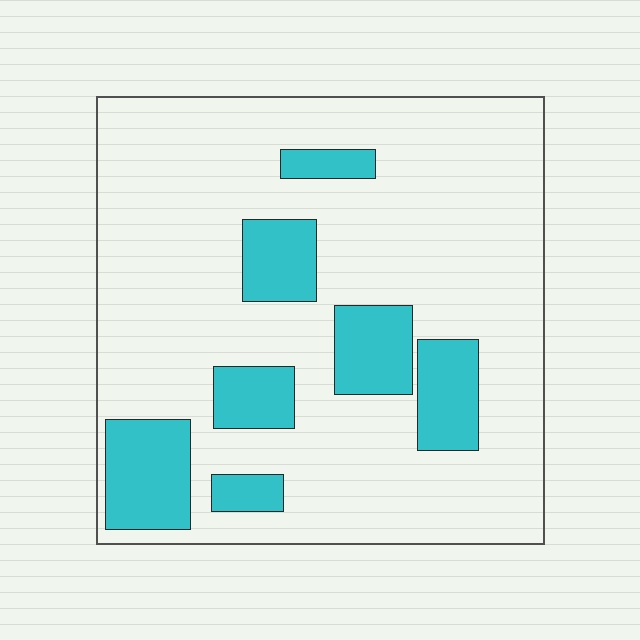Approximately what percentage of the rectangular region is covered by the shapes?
Approximately 20%.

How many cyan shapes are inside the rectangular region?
7.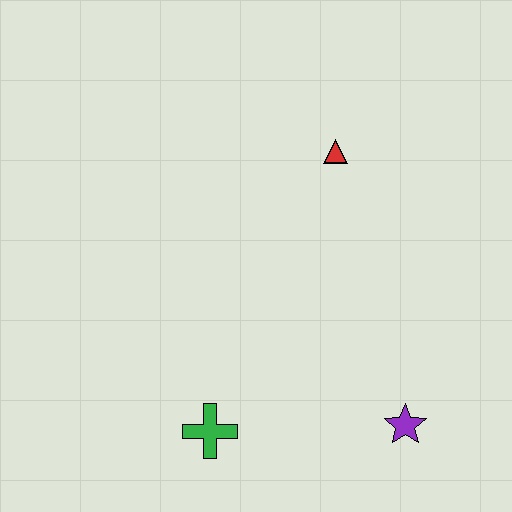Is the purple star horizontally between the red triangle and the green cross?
No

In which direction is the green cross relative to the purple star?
The green cross is to the left of the purple star.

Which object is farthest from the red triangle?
The green cross is farthest from the red triangle.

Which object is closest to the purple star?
The green cross is closest to the purple star.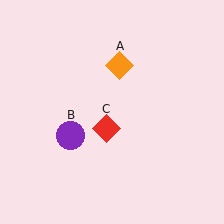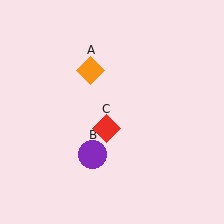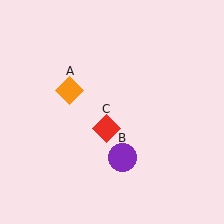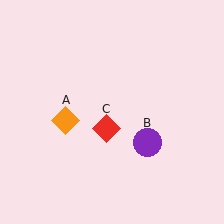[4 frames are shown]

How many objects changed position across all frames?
2 objects changed position: orange diamond (object A), purple circle (object B).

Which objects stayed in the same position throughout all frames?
Red diamond (object C) remained stationary.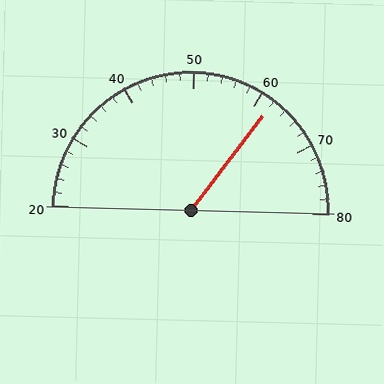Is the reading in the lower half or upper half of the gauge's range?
The reading is in the upper half of the range (20 to 80).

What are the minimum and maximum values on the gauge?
The gauge ranges from 20 to 80.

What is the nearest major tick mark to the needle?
The nearest major tick mark is 60.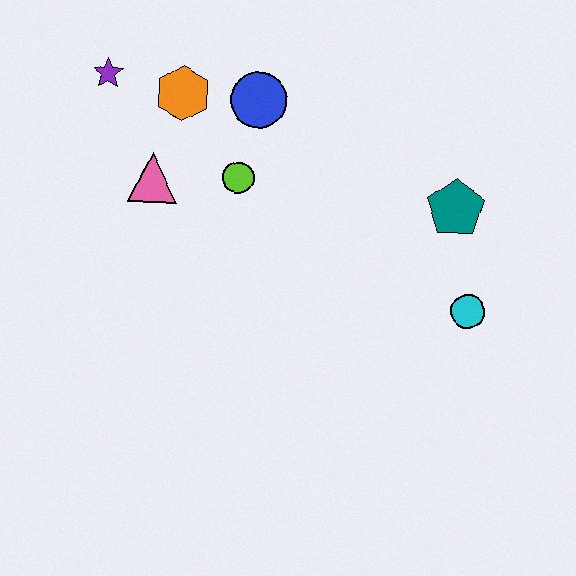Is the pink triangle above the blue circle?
No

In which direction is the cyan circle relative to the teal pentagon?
The cyan circle is below the teal pentagon.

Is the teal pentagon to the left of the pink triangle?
No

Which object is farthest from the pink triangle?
The cyan circle is farthest from the pink triangle.